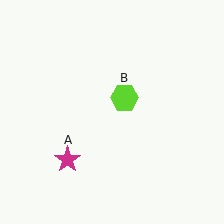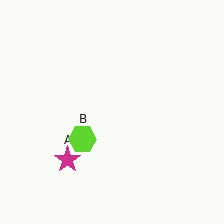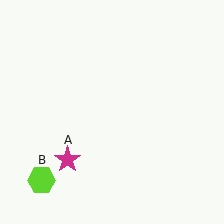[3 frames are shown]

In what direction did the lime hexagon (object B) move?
The lime hexagon (object B) moved down and to the left.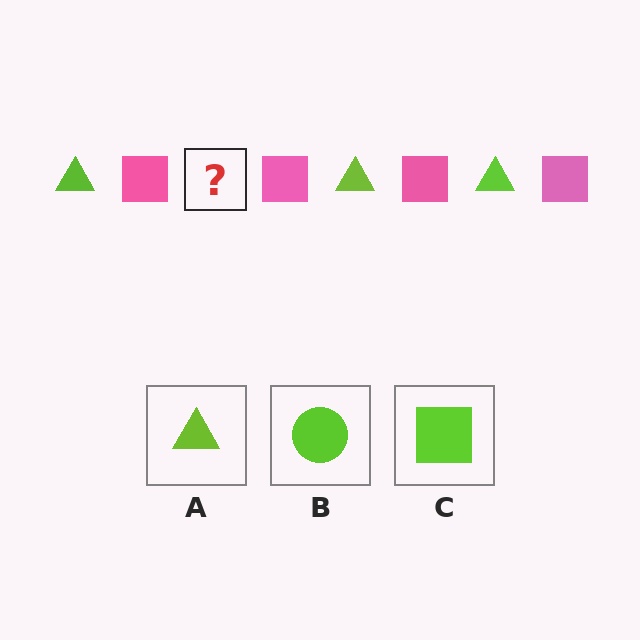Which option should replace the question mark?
Option A.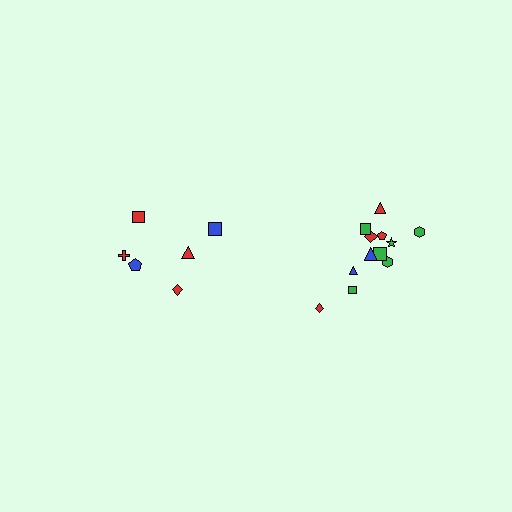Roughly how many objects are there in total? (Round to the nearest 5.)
Roughly 20 objects in total.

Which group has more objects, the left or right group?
The right group.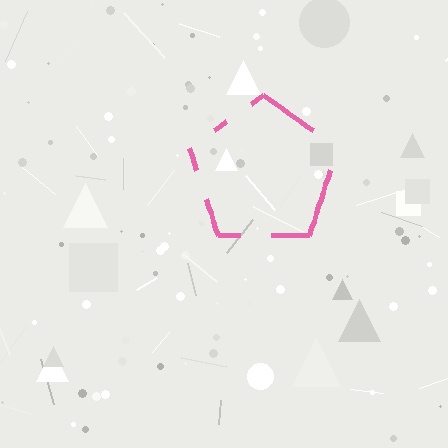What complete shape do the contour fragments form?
The contour fragments form a pentagon.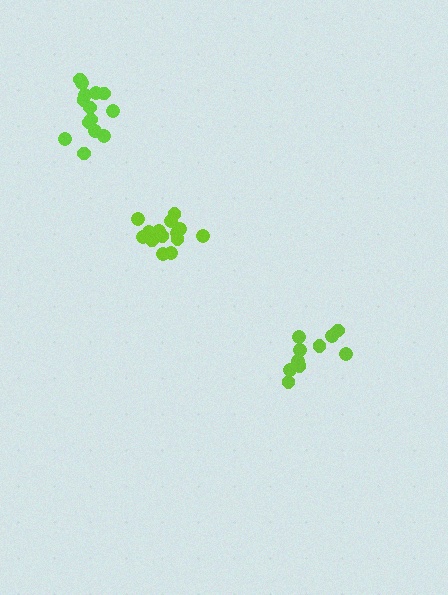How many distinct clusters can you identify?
There are 3 distinct clusters.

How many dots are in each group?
Group 1: 14 dots, Group 2: 10 dots, Group 3: 14 dots (38 total).